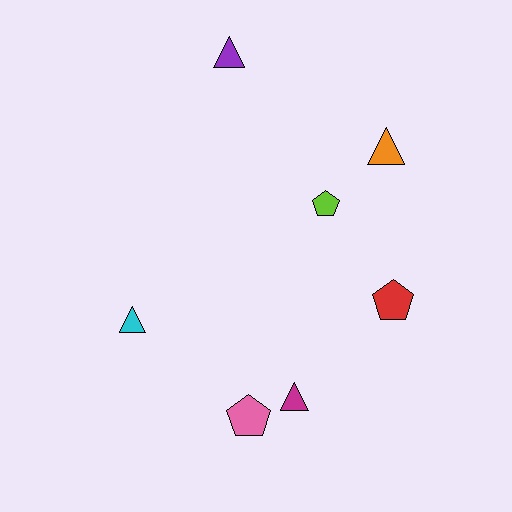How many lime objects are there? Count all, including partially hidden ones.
There is 1 lime object.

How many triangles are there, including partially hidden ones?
There are 4 triangles.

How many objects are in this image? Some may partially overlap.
There are 7 objects.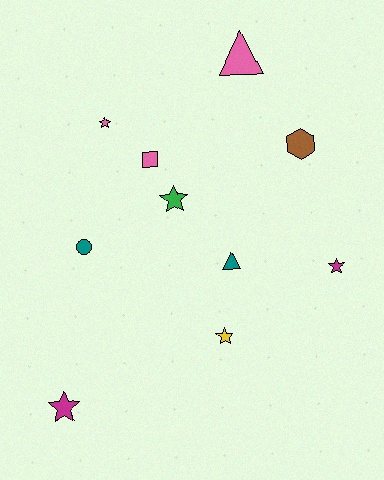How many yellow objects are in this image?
There is 1 yellow object.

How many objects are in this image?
There are 10 objects.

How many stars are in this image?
There are 5 stars.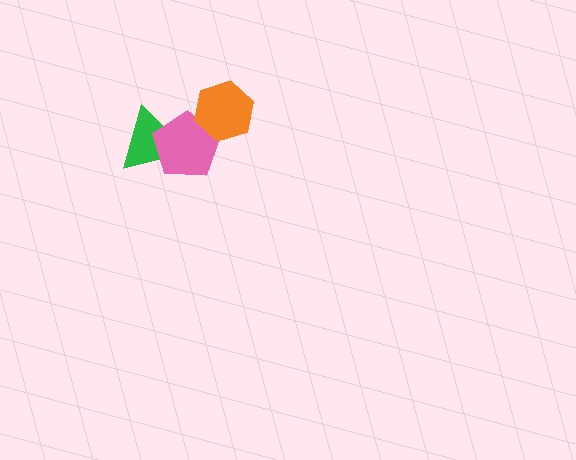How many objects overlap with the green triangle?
1 object overlaps with the green triangle.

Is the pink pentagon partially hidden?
Yes, it is partially covered by another shape.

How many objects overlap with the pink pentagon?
2 objects overlap with the pink pentagon.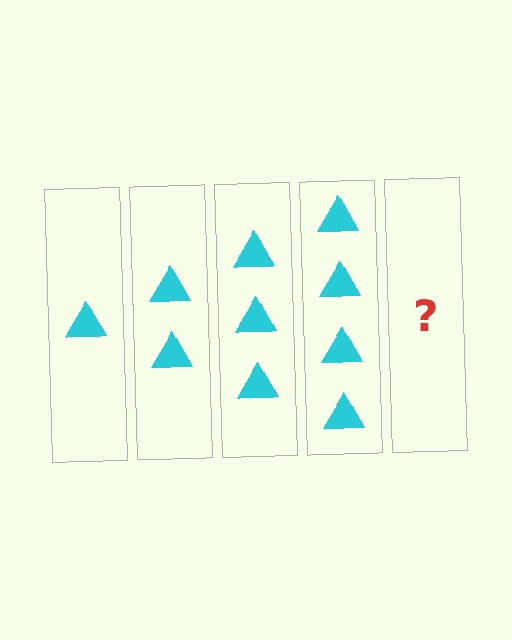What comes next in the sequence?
The next element should be 5 triangles.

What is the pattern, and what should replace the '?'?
The pattern is that each step adds one more triangle. The '?' should be 5 triangles.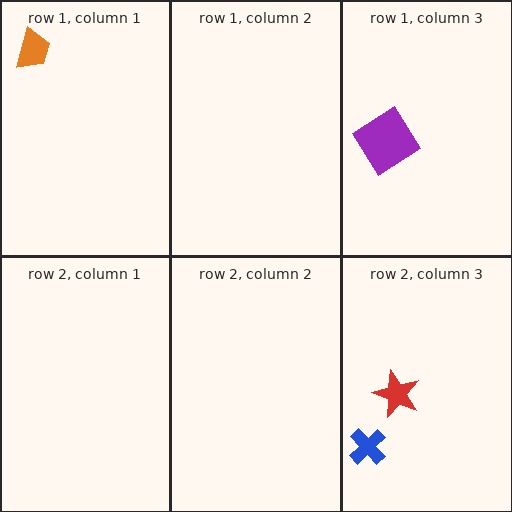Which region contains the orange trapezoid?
The row 1, column 1 region.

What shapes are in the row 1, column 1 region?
The orange trapezoid.